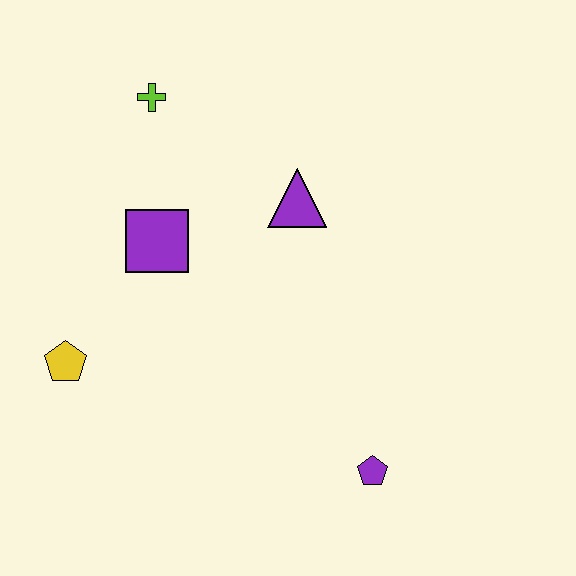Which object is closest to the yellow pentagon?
The purple square is closest to the yellow pentagon.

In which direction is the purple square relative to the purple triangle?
The purple square is to the left of the purple triangle.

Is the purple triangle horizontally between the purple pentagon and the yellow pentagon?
Yes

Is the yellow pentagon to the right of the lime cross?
No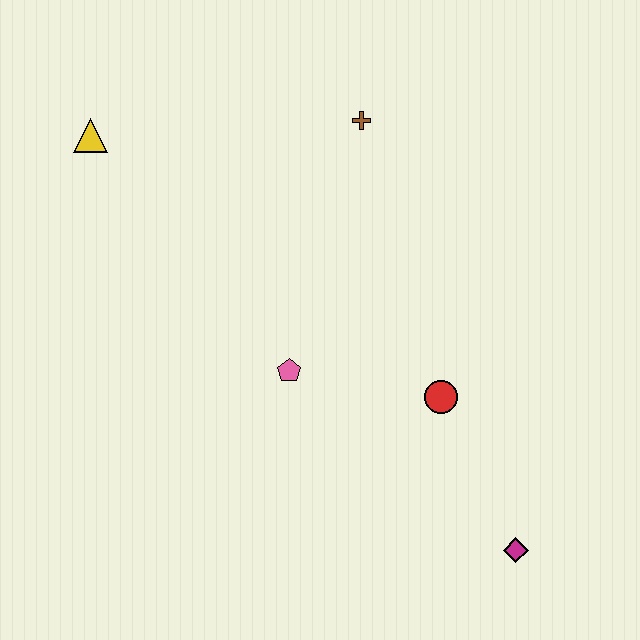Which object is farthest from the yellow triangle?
The magenta diamond is farthest from the yellow triangle.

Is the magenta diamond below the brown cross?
Yes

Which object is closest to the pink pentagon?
The red circle is closest to the pink pentagon.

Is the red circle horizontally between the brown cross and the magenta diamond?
Yes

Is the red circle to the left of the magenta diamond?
Yes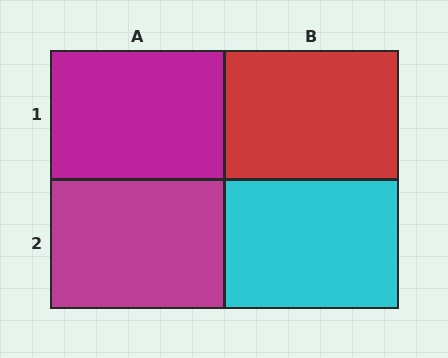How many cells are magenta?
2 cells are magenta.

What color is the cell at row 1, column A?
Magenta.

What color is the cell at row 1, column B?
Red.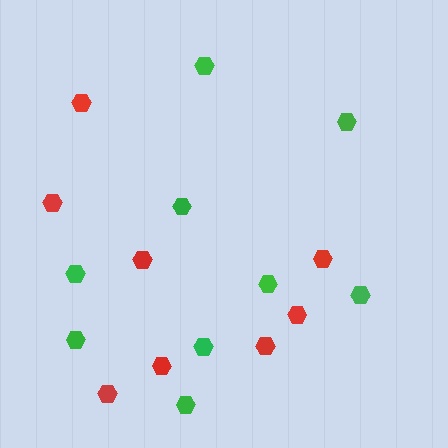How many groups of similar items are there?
There are 2 groups: one group of red hexagons (8) and one group of green hexagons (9).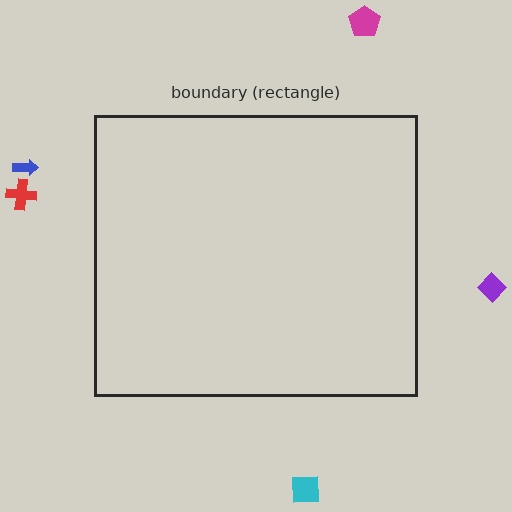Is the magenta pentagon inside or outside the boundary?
Outside.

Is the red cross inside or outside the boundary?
Outside.